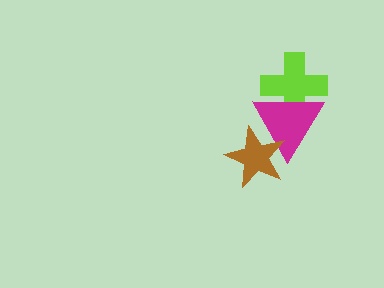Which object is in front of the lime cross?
The magenta triangle is in front of the lime cross.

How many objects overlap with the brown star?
1 object overlaps with the brown star.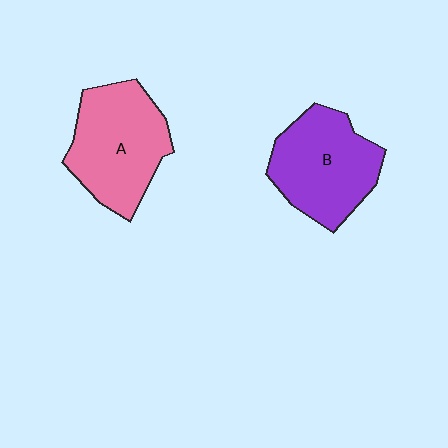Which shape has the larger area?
Shape A (pink).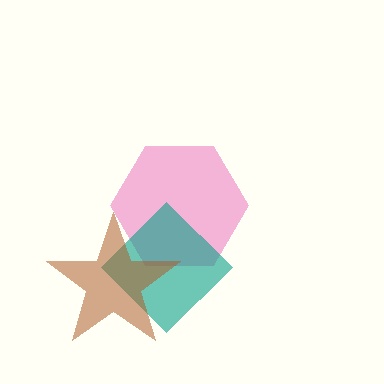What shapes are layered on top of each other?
The layered shapes are: a pink hexagon, a teal diamond, a brown star.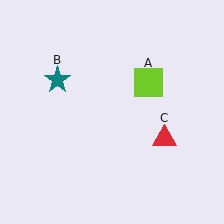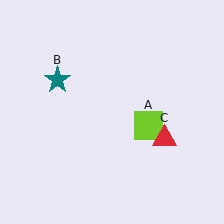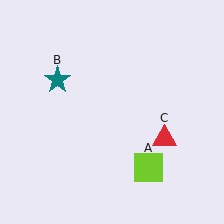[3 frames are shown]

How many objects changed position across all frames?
1 object changed position: lime square (object A).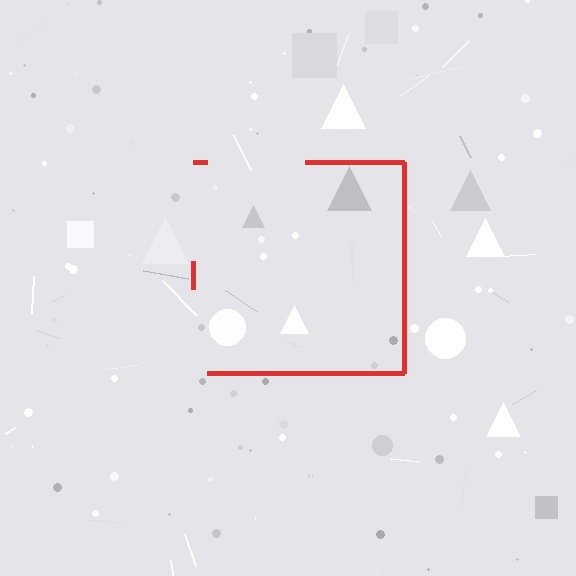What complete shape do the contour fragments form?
The contour fragments form a square.